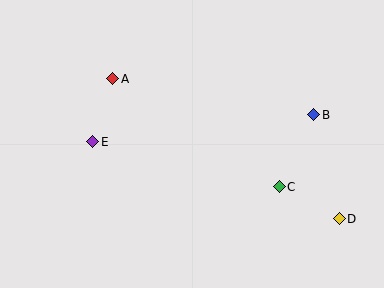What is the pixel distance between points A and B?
The distance between A and B is 204 pixels.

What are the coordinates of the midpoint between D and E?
The midpoint between D and E is at (216, 180).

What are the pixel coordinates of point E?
Point E is at (93, 142).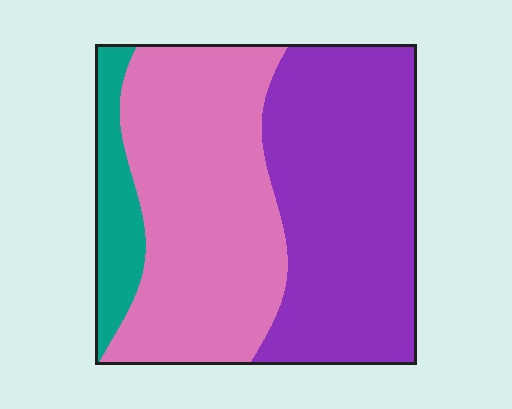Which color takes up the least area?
Teal, at roughly 10%.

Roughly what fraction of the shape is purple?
Purple covers roughly 45% of the shape.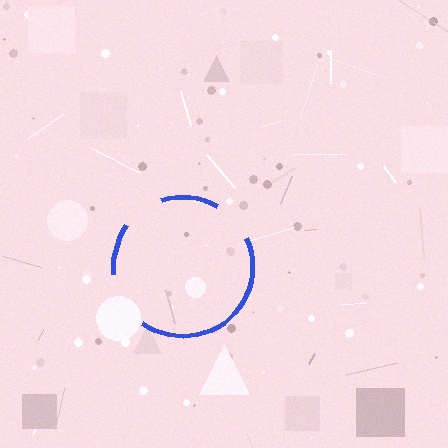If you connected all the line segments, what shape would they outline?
They would outline a circle.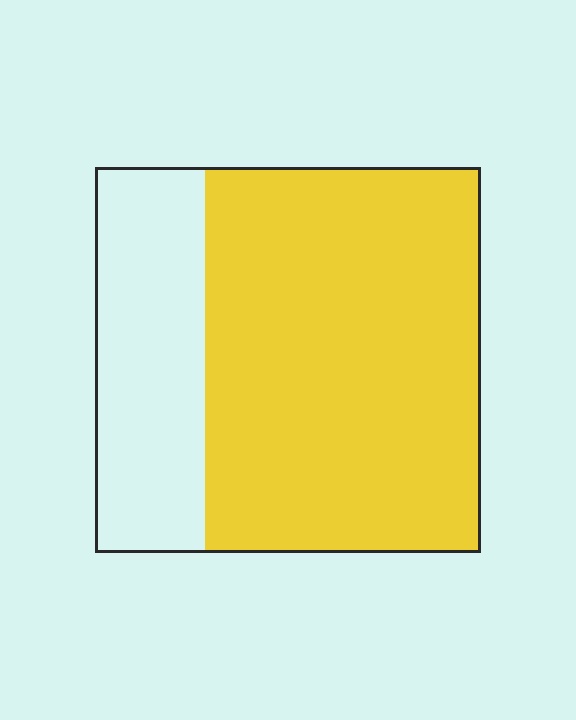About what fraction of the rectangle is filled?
About three quarters (3/4).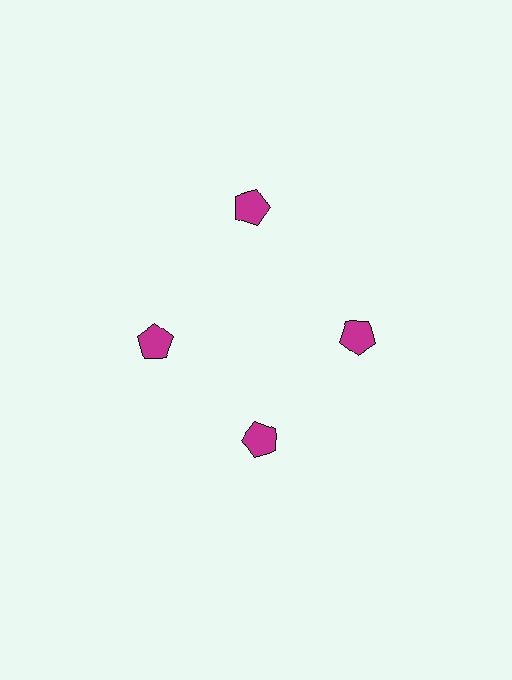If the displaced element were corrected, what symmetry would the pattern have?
It would have 4-fold rotational symmetry — the pattern would map onto itself every 90 degrees.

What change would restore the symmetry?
The symmetry would be restored by moving it inward, back onto the ring so that all 4 pentagons sit at equal angles and equal distance from the center.